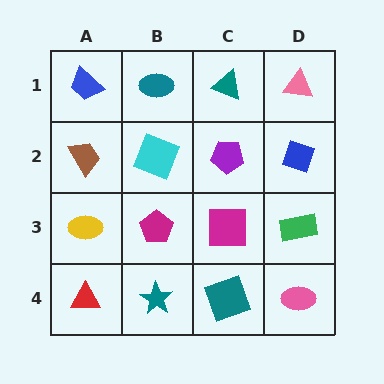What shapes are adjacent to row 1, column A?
A brown trapezoid (row 2, column A), a teal ellipse (row 1, column B).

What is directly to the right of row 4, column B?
A teal square.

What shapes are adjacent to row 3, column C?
A purple pentagon (row 2, column C), a teal square (row 4, column C), a magenta pentagon (row 3, column B), a green rectangle (row 3, column D).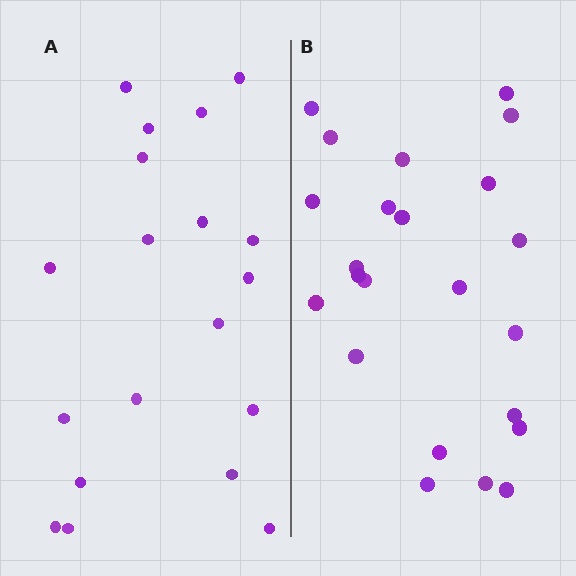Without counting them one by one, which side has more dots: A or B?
Region B (the right region) has more dots.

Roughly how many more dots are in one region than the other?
Region B has about 4 more dots than region A.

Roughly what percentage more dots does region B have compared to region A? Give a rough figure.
About 20% more.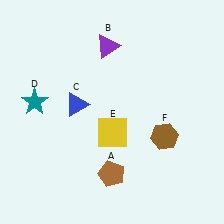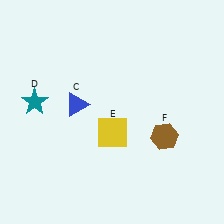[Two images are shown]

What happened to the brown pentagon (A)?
The brown pentagon (A) was removed in Image 2. It was in the bottom-left area of Image 1.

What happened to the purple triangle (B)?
The purple triangle (B) was removed in Image 2. It was in the top-left area of Image 1.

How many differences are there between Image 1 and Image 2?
There are 2 differences between the two images.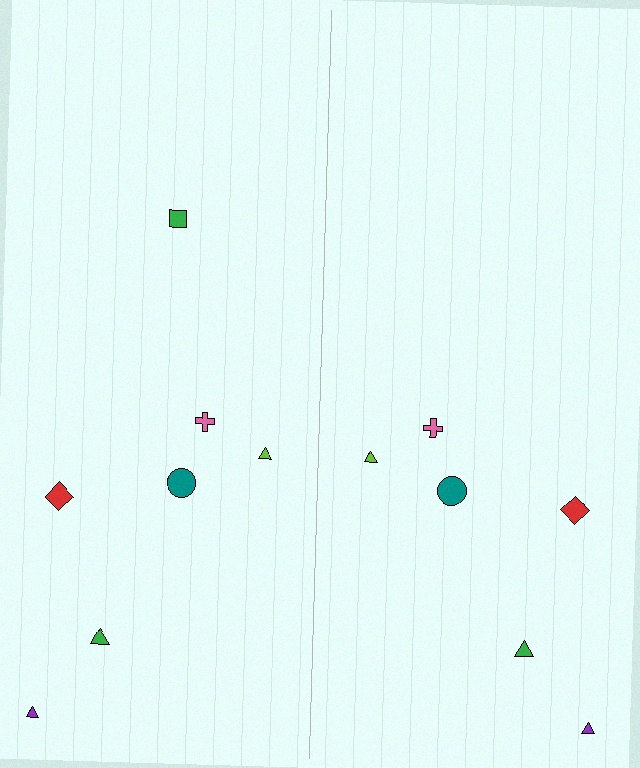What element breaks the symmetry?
A green square is missing from the right side.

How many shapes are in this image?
There are 13 shapes in this image.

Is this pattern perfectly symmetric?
No, the pattern is not perfectly symmetric. A green square is missing from the right side.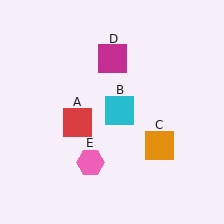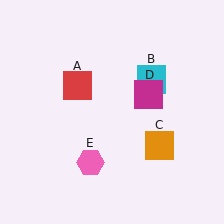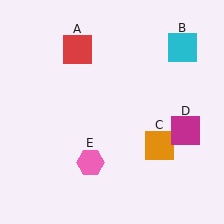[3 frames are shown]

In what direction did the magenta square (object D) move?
The magenta square (object D) moved down and to the right.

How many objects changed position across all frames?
3 objects changed position: red square (object A), cyan square (object B), magenta square (object D).